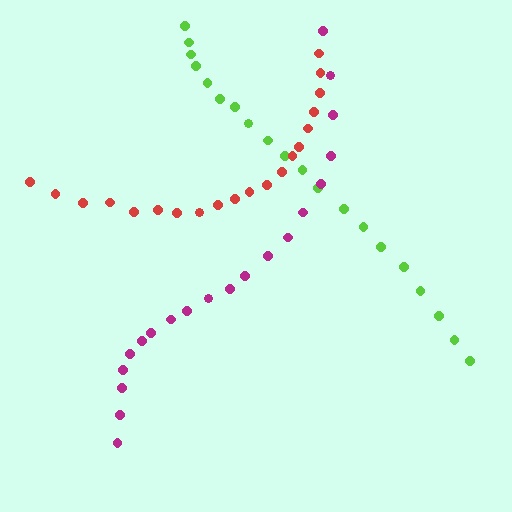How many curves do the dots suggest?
There are 3 distinct paths.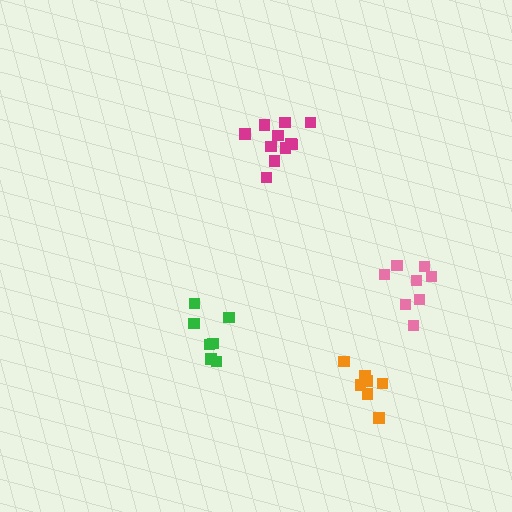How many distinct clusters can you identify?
There are 4 distinct clusters.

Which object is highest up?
The magenta cluster is topmost.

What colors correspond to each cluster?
The clusters are colored: pink, magenta, green, orange.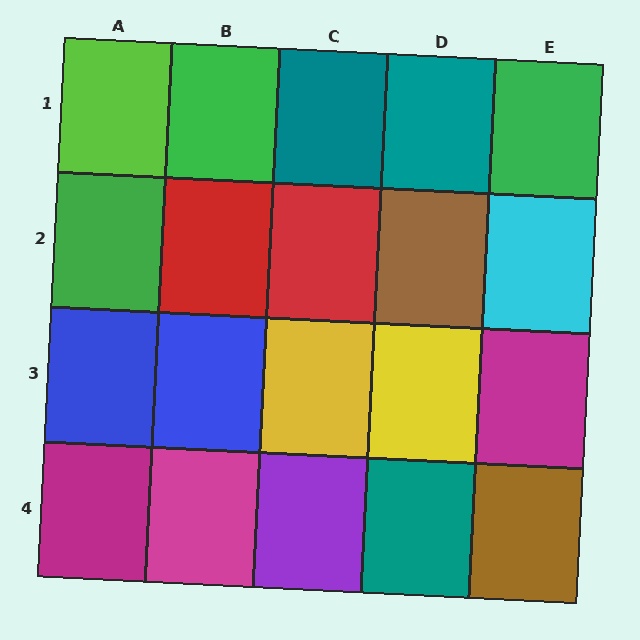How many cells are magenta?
3 cells are magenta.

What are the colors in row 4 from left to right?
Magenta, magenta, purple, teal, brown.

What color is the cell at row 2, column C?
Red.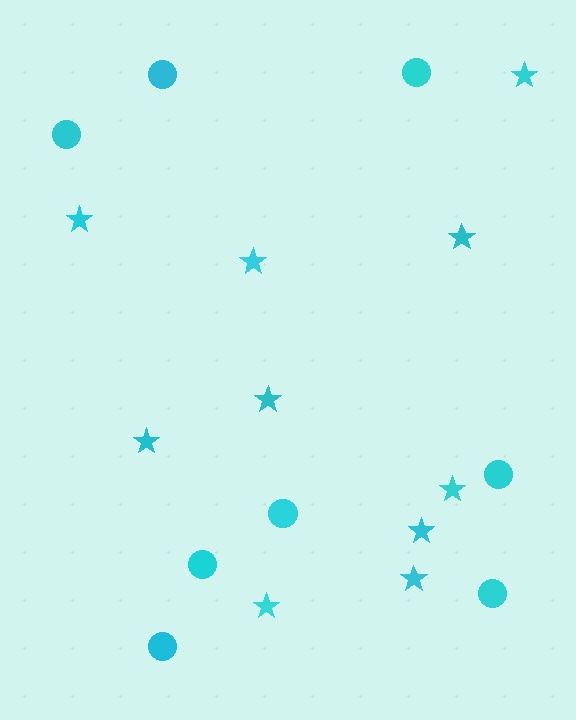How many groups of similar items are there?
There are 2 groups: one group of circles (8) and one group of stars (10).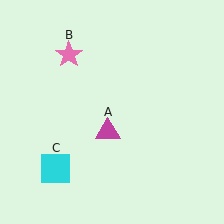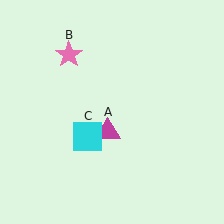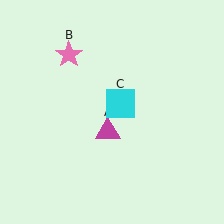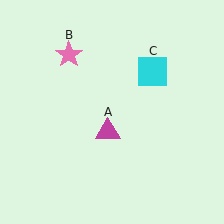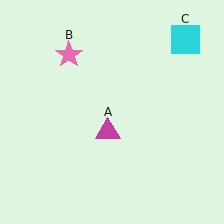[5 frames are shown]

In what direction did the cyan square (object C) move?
The cyan square (object C) moved up and to the right.